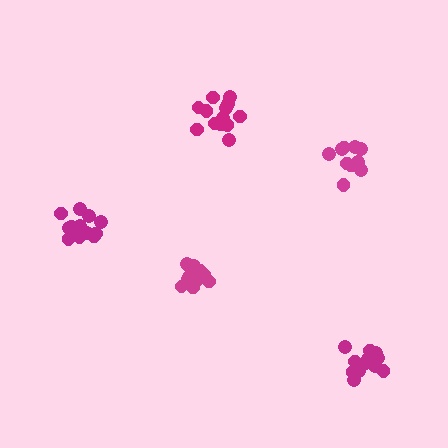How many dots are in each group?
Group 1: 12 dots, Group 2: 13 dots, Group 3: 12 dots, Group 4: 12 dots, Group 5: 10 dots (59 total).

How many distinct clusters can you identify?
There are 5 distinct clusters.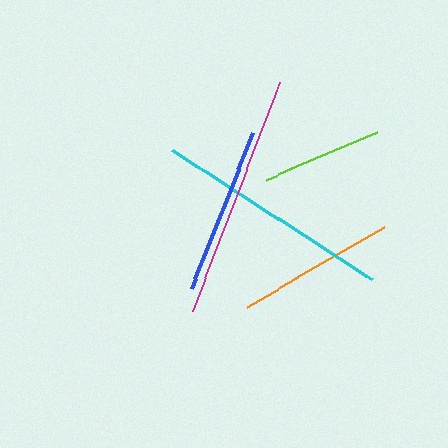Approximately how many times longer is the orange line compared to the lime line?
The orange line is approximately 1.3 times the length of the lime line.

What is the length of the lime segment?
The lime segment is approximately 121 pixels long.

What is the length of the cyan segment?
The cyan segment is approximately 237 pixels long.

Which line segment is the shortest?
The lime line is the shortest at approximately 121 pixels.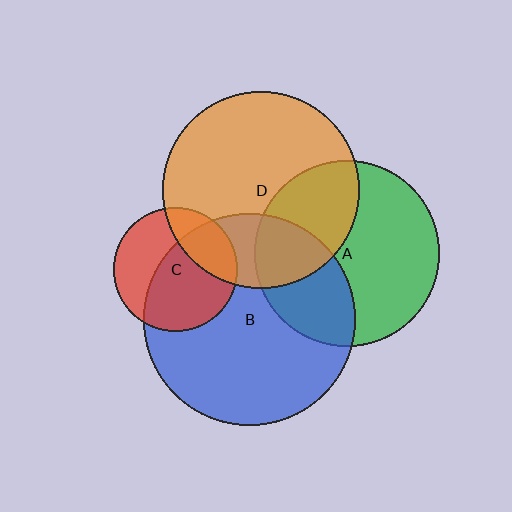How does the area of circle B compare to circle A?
Approximately 1.3 times.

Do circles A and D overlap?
Yes.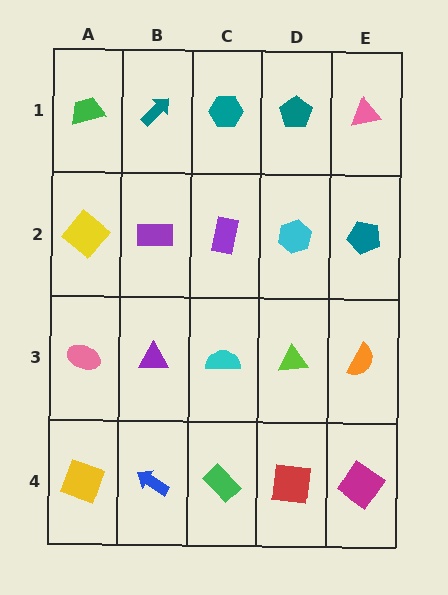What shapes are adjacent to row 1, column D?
A cyan hexagon (row 2, column D), a teal hexagon (row 1, column C), a pink triangle (row 1, column E).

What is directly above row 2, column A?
A green trapezoid.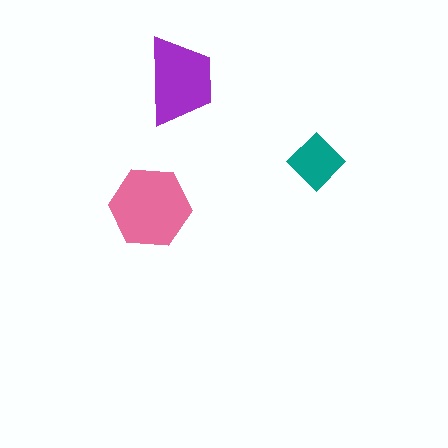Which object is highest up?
The purple trapezoid is topmost.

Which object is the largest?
The pink hexagon.